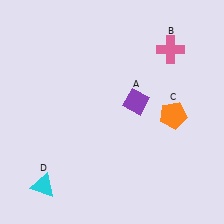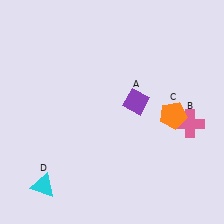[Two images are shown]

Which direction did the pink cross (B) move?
The pink cross (B) moved down.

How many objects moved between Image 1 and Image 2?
1 object moved between the two images.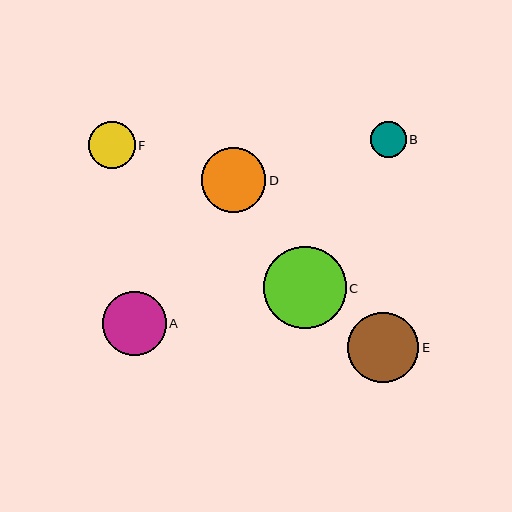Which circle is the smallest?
Circle B is the smallest with a size of approximately 36 pixels.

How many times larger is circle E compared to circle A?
Circle E is approximately 1.1 times the size of circle A.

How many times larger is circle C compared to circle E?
Circle C is approximately 1.2 times the size of circle E.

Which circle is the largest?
Circle C is the largest with a size of approximately 83 pixels.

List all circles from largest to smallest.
From largest to smallest: C, E, D, A, F, B.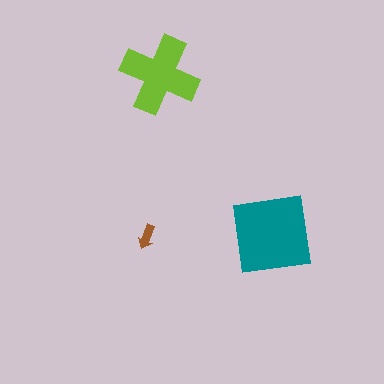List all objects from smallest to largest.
The brown arrow, the lime cross, the teal square.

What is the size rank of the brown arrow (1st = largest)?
3rd.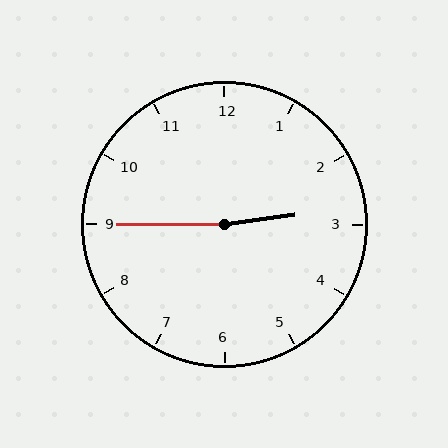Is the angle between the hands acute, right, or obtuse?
It is obtuse.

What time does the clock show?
2:45.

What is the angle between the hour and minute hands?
Approximately 172 degrees.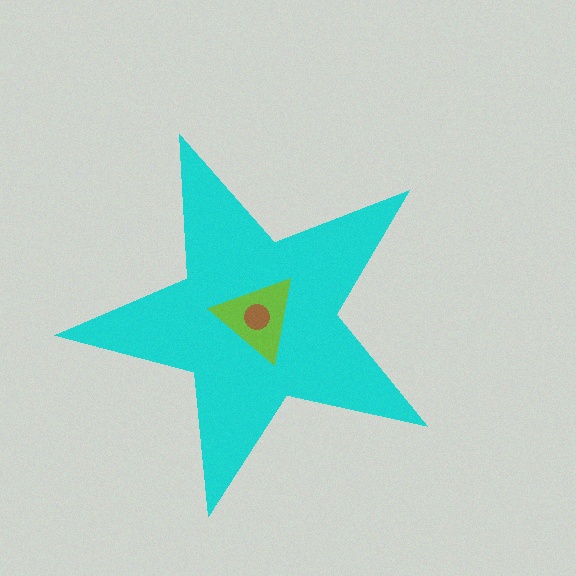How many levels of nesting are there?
3.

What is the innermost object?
The brown circle.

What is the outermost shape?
The cyan star.